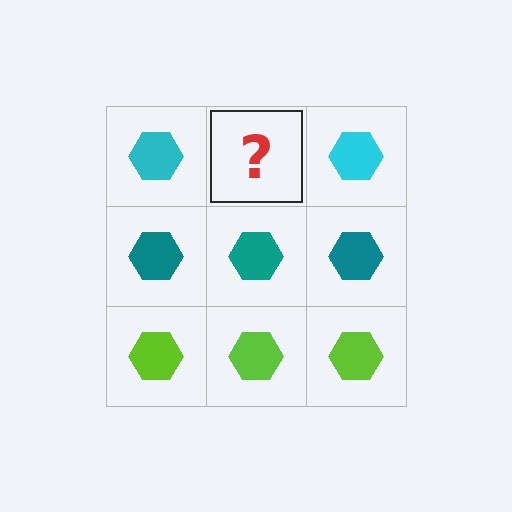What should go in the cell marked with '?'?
The missing cell should contain a cyan hexagon.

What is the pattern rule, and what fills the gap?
The rule is that each row has a consistent color. The gap should be filled with a cyan hexagon.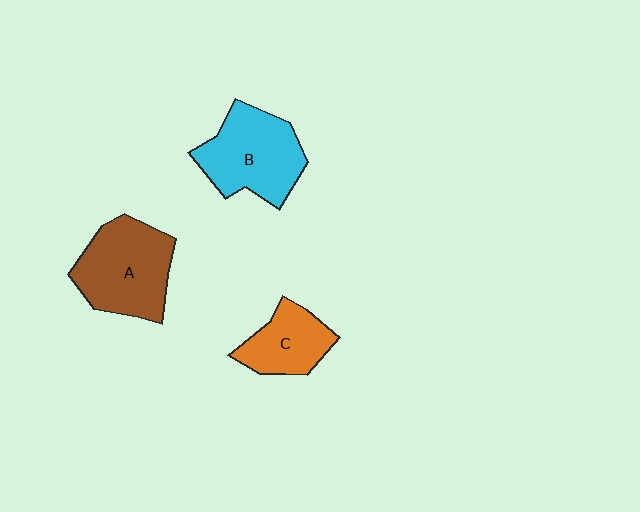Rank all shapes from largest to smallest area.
From largest to smallest: A (brown), B (cyan), C (orange).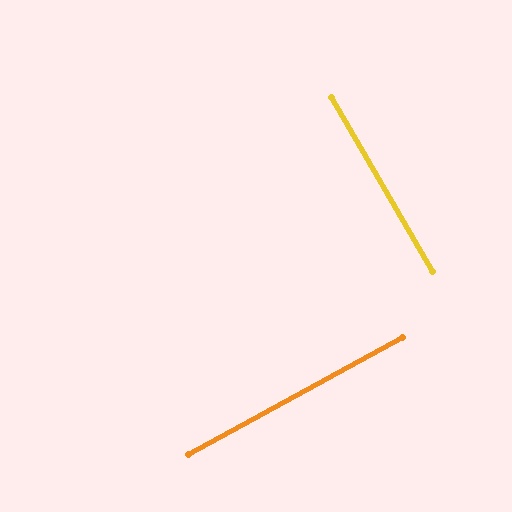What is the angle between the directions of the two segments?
Approximately 89 degrees.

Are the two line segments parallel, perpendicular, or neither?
Perpendicular — they meet at approximately 89°.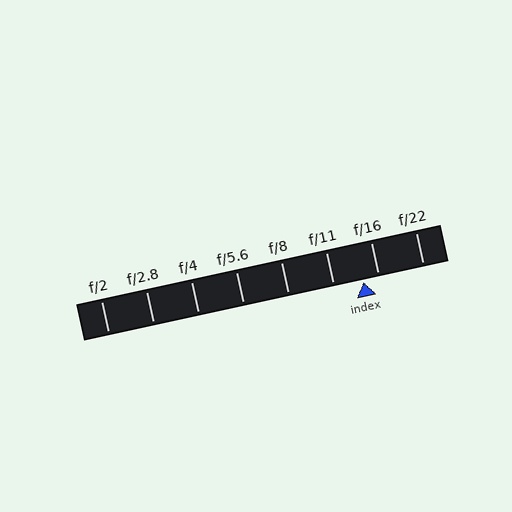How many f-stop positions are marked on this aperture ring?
There are 8 f-stop positions marked.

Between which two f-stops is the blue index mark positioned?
The index mark is between f/11 and f/16.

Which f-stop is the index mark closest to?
The index mark is closest to f/16.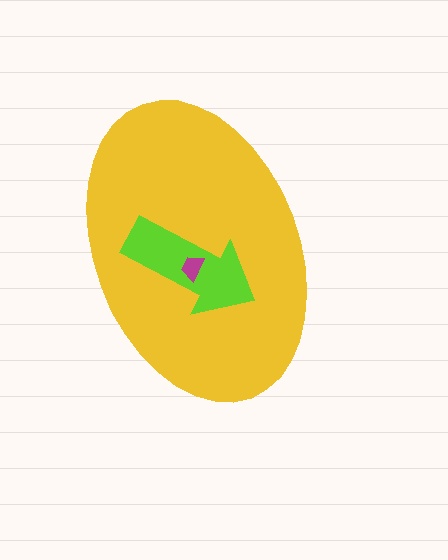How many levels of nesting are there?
3.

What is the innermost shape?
The magenta trapezoid.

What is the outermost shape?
The yellow ellipse.